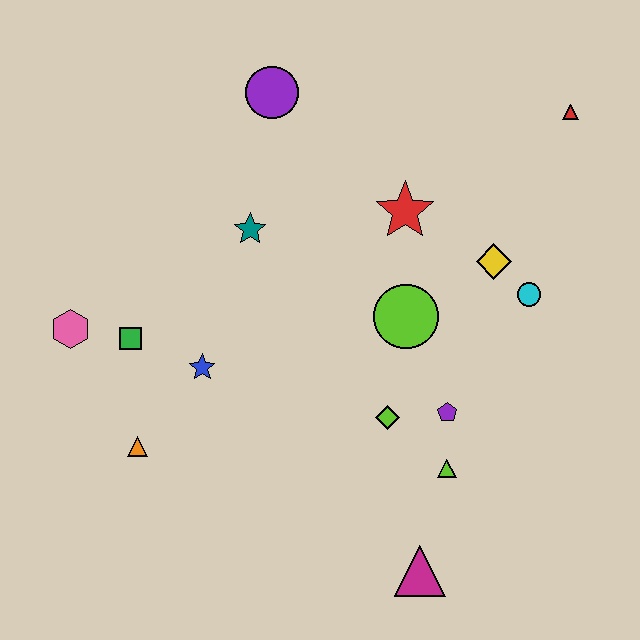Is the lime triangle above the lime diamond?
No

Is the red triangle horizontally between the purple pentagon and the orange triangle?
No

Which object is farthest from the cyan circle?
The pink hexagon is farthest from the cyan circle.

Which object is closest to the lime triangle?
The purple pentagon is closest to the lime triangle.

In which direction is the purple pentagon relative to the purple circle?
The purple pentagon is below the purple circle.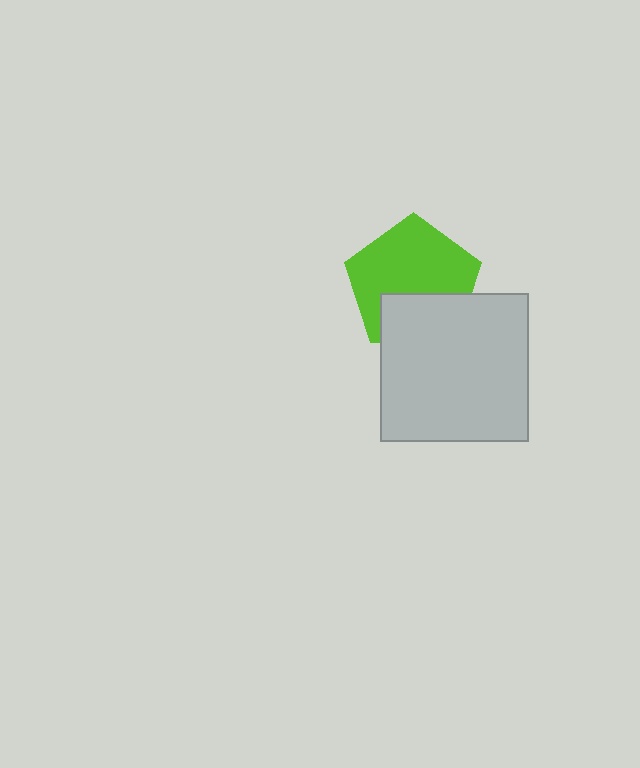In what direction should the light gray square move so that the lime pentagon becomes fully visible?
The light gray square should move down. That is the shortest direction to clear the overlap and leave the lime pentagon fully visible.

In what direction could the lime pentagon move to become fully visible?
The lime pentagon could move up. That would shift it out from behind the light gray square entirely.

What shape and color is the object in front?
The object in front is a light gray square.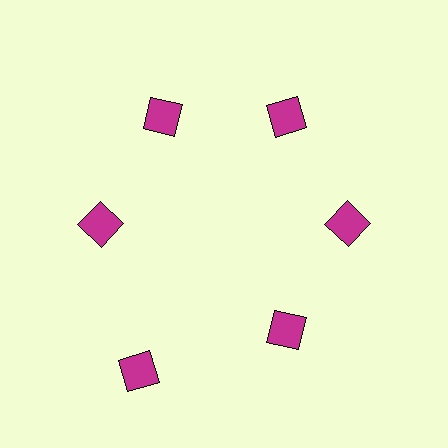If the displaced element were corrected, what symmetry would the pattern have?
It would have 6-fold rotational symmetry — the pattern would map onto itself every 60 degrees.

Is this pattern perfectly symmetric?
No. The 6 magenta diamonds are arranged in a ring, but one element near the 7 o'clock position is pushed outward from the center, breaking the 6-fold rotational symmetry.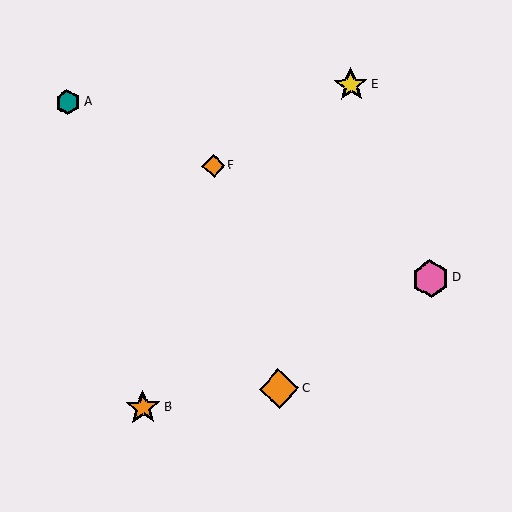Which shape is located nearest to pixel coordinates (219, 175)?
The orange diamond (labeled F) at (213, 166) is nearest to that location.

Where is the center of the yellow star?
The center of the yellow star is at (351, 85).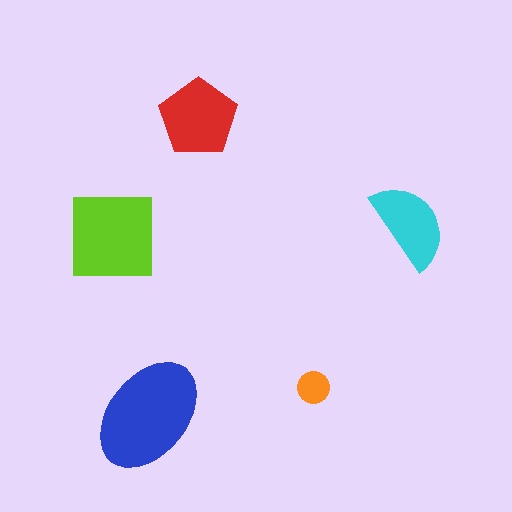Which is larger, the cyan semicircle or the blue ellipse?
The blue ellipse.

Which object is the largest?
The blue ellipse.